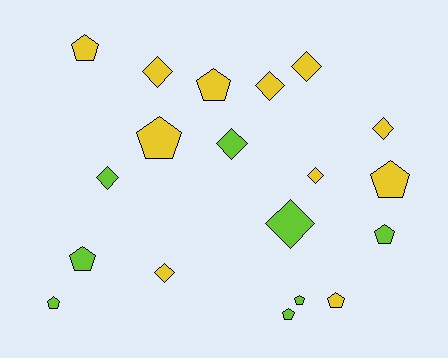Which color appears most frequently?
Yellow, with 11 objects.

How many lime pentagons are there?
There are 5 lime pentagons.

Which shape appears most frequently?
Pentagon, with 10 objects.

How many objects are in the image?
There are 19 objects.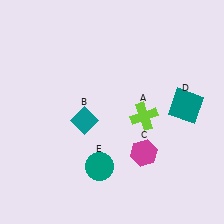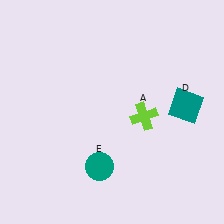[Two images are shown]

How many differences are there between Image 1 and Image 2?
There are 2 differences between the two images.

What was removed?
The teal diamond (B), the magenta hexagon (C) were removed in Image 2.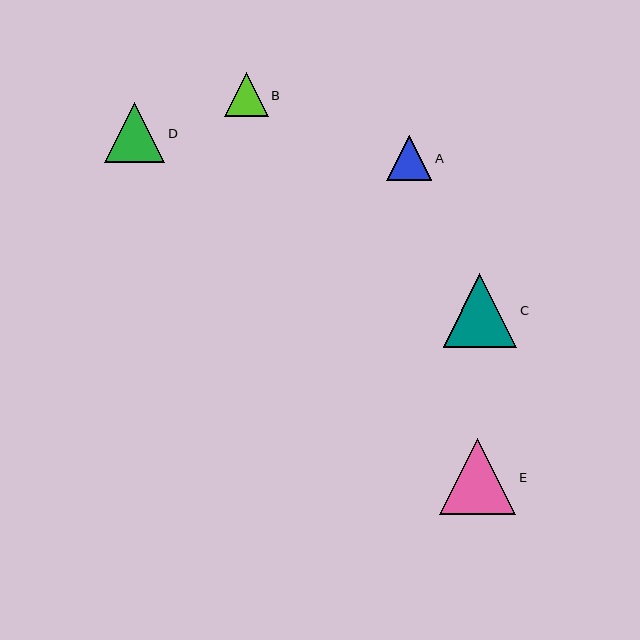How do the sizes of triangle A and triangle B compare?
Triangle A and triangle B are approximately the same size.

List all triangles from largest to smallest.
From largest to smallest: E, C, D, A, B.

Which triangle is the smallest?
Triangle B is the smallest with a size of approximately 44 pixels.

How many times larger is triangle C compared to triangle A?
Triangle C is approximately 1.6 times the size of triangle A.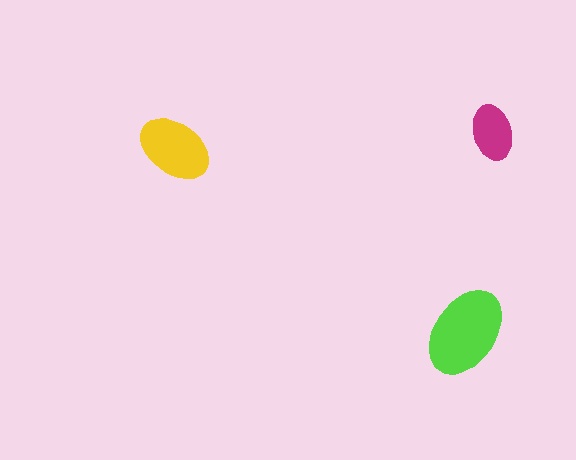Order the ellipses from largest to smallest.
the lime one, the yellow one, the magenta one.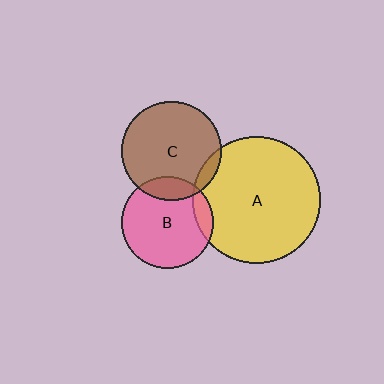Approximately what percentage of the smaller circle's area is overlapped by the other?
Approximately 10%.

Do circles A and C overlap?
Yes.